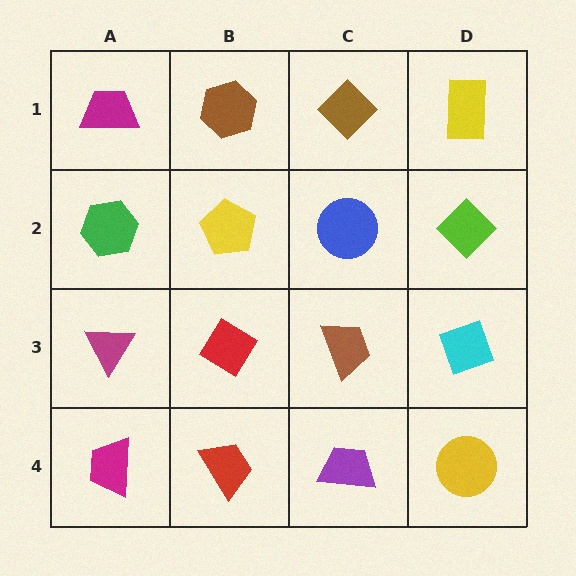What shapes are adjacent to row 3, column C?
A blue circle (row 2, column C), a purple trapezoid (row 4, column C), a red diamond (row 3, column B), a cyan diamond (row 3, column D).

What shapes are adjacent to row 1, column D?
A lime diamond (row 2, column D), a brown diamond (row 1, column C).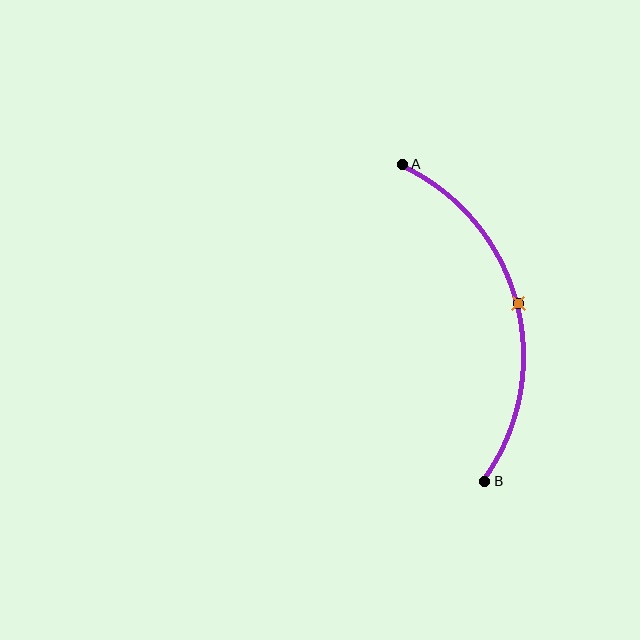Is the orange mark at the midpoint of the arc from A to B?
Yes. The orange mark lies on the arc at equal arc-length from both A and B — it is the arc midpoint.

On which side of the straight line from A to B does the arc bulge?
The arc bulges to the right of the straight line connecting A and B.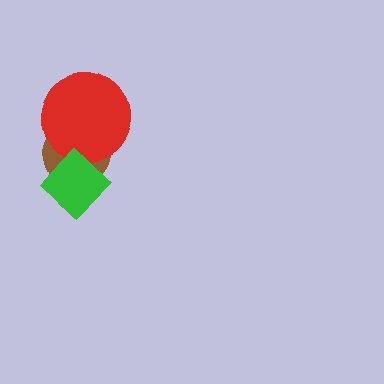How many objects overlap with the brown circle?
2 objects overlap with the brown circle.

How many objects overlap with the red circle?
2 objects overlap with the red circle.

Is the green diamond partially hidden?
No, no other shape covers it.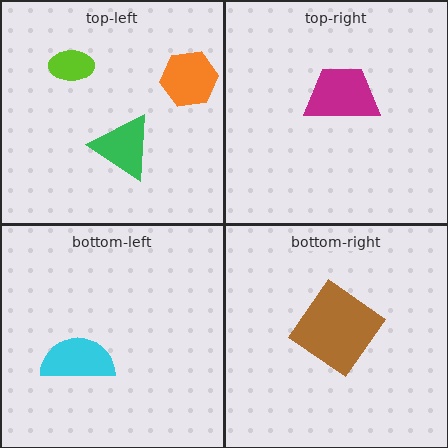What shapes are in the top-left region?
The orange hexagon, the lime ellipse, the green triangle.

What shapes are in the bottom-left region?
The cyan semicircle.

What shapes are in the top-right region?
The magenta trapezoid.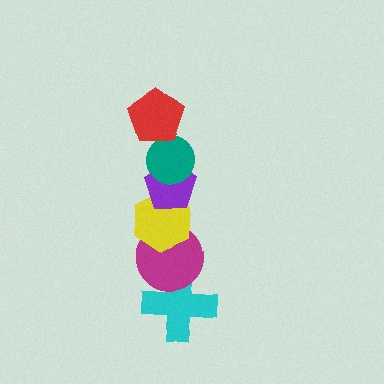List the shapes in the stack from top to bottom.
From top to bottom: the red pentagon, the teal circle, the purple pentagon, the yellow hexagon, the magenta circle, the cyan cross.